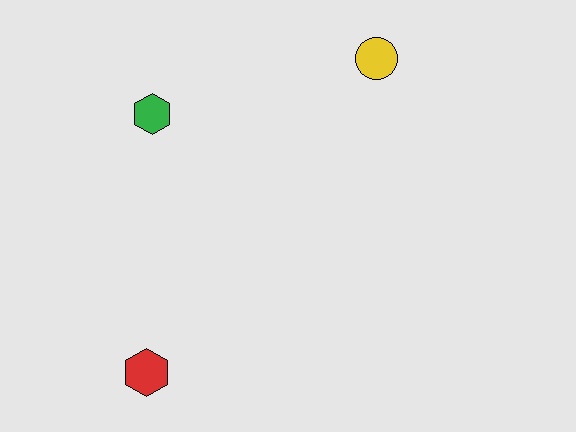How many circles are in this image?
There is 1 circle.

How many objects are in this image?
There are 3 objects.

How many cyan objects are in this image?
There are no cyan objects.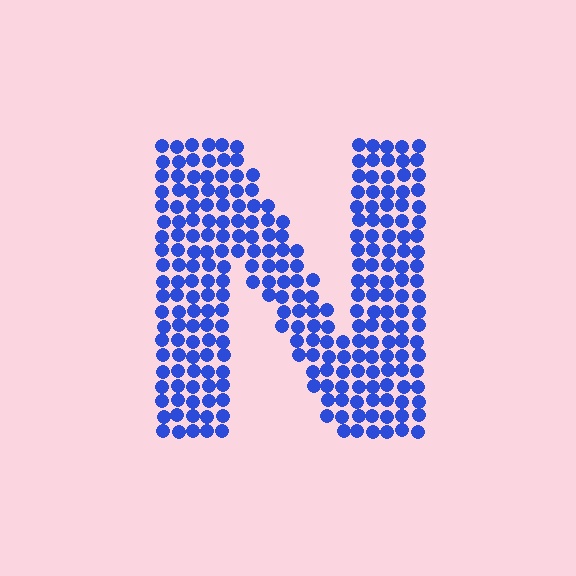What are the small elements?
The small elements are circles.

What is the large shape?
The large shape is the letter N.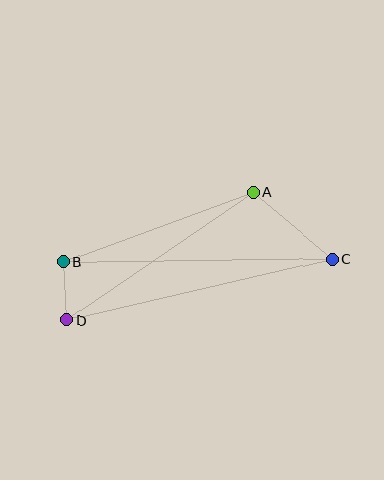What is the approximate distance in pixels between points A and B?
The distance between A and B is approximately 203 pixels.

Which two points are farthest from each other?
Points C and D are farthest from each other.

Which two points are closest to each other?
Points B and D are closest to each other.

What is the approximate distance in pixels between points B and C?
The distance between B and C is approximately 269 pixels.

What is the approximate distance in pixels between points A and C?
The distance between A and C is approximately 103 pixels.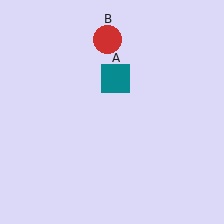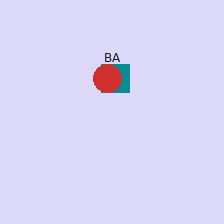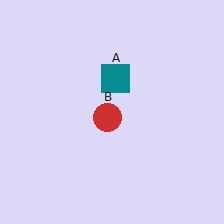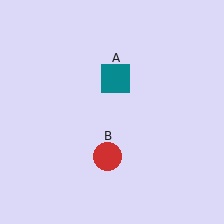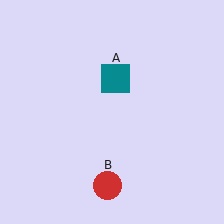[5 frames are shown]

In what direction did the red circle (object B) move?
The red circle (object B) moved down.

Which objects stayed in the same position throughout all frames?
Teal square (object A) remained stationary.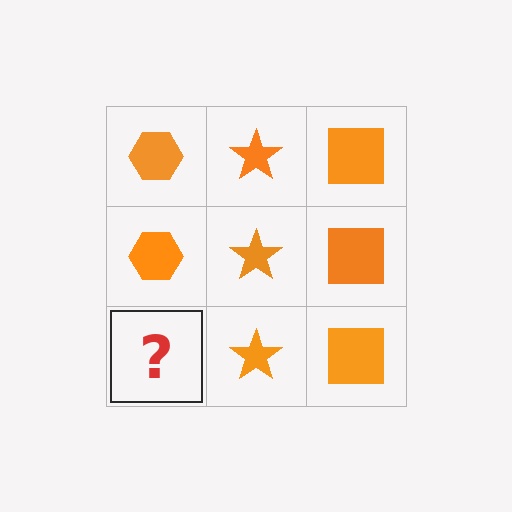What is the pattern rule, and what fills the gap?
The rule is that each column has a consistent shape. The gap should be filled with an orange hexagon.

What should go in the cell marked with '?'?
The missing cell should contain an orange hexagon.